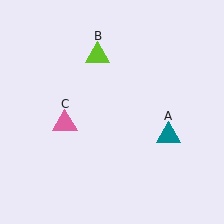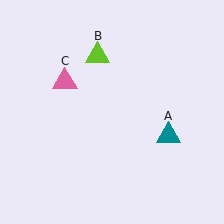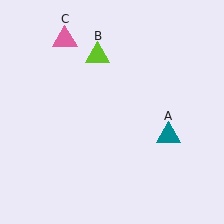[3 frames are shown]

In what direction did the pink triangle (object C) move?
The pink triangle (object C) moved up.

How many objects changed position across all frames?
1 object changed position: pink triangle (object C).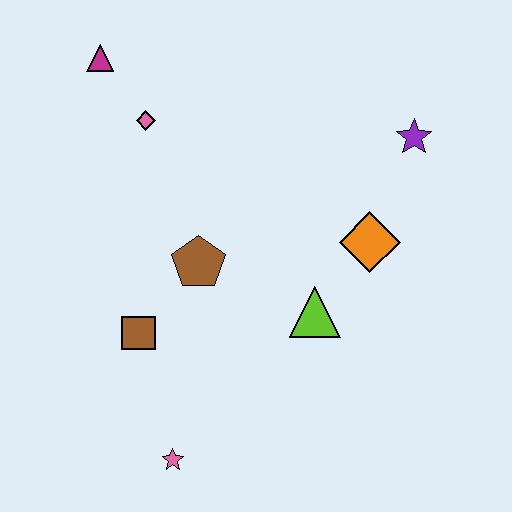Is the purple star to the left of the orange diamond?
No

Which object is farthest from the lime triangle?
The magenta triangle is farthest from the lime triangle.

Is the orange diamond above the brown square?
Yes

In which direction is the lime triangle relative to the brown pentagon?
The lime triangle is to the right of the brown pentagon.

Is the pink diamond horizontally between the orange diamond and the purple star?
No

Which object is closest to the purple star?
The orange diamond is closest to the purple star.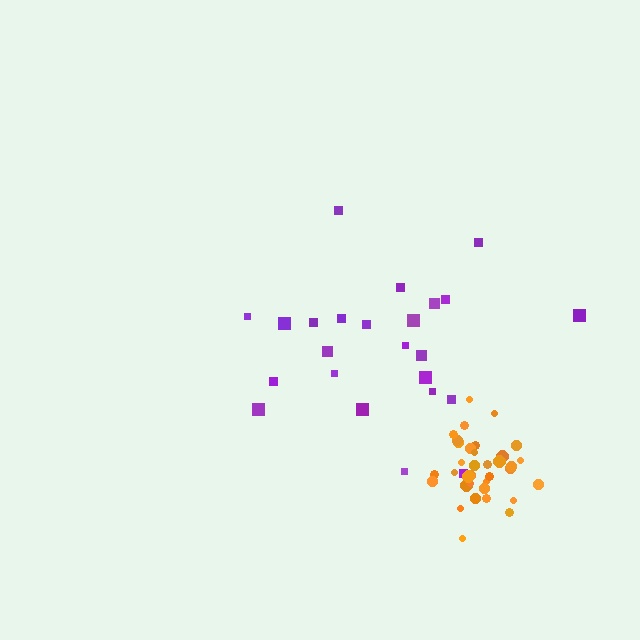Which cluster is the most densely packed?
Orange.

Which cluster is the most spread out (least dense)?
Purple.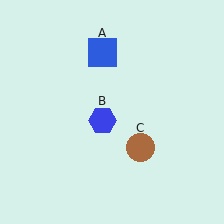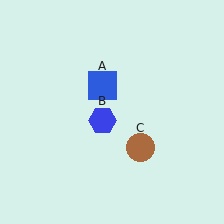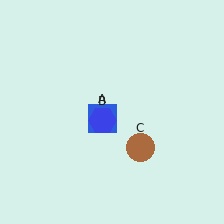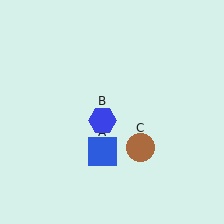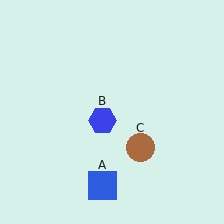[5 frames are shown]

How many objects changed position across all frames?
1 object changed position: blue square (object A).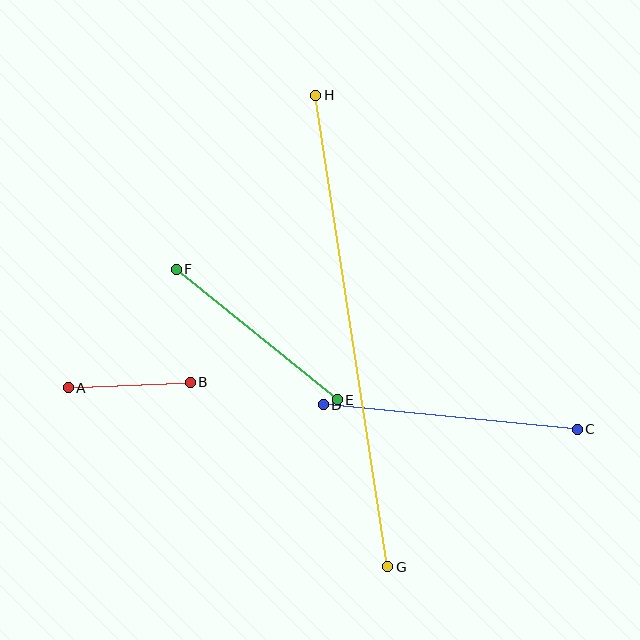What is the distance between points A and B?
The distance is approximately 122 pixels.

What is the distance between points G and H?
The distance is approximately 477 pixels.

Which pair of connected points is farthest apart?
Points G and H are farthest apart.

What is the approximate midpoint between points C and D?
The midpoint is at approximately (450, 417) pixels.